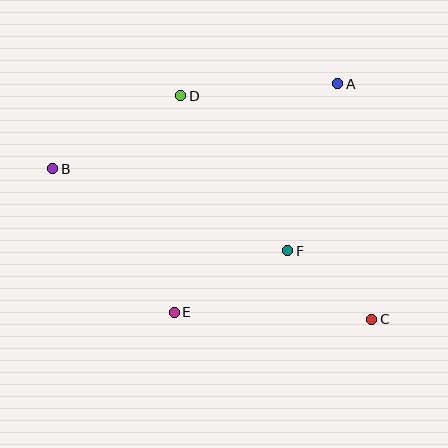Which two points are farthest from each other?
Points B and C are farthest from each other.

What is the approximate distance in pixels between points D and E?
The distance between D and E is approximately 217 pixels.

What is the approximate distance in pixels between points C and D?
The distance between C and D is approximately 294 pixels.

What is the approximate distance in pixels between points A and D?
The distance between A and D is approximately 157 pixels.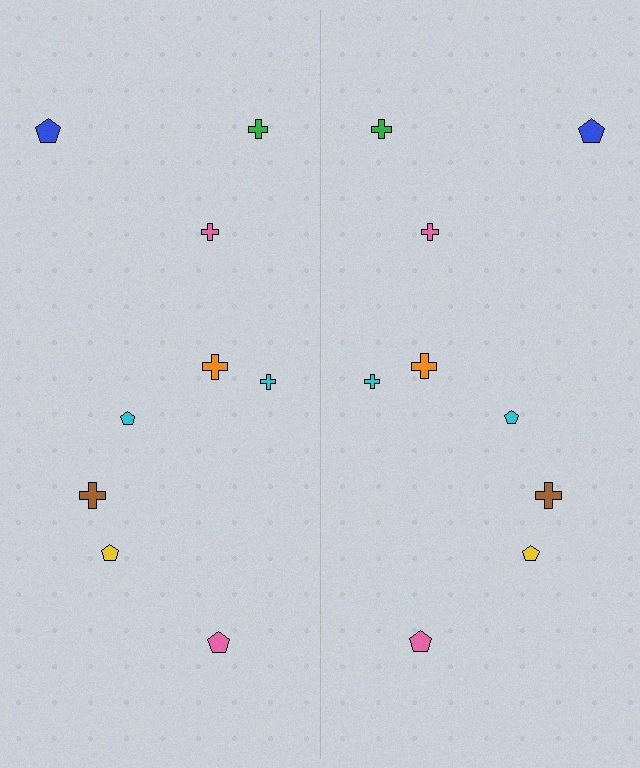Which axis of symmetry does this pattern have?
The pattern has a vertical axis of symmetry running through the center of the image.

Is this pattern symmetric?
Yes, this pattern has bilateral (reflection) symmetry.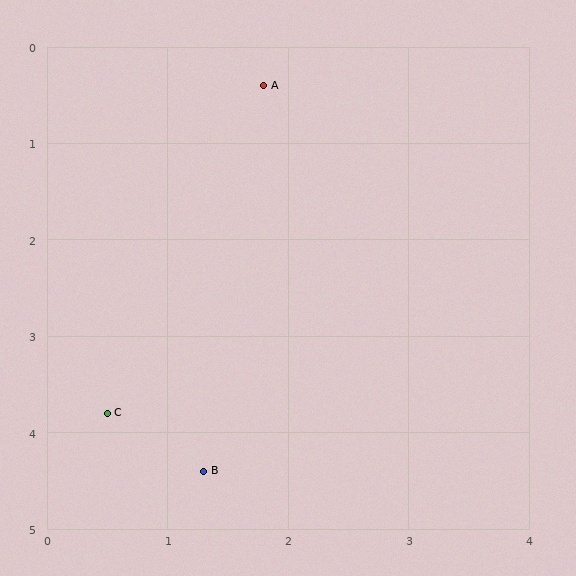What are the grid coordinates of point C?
Point C is at approximately (0.5, 3.8).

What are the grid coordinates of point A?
Point A is at approximately (1.8, 0.4).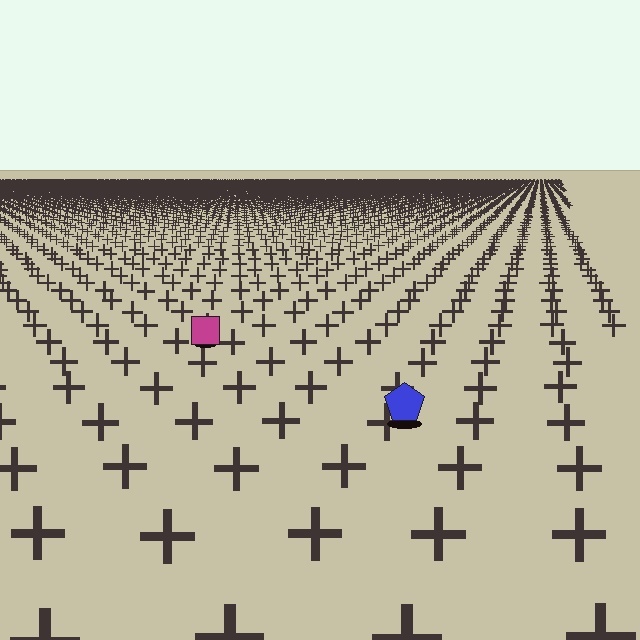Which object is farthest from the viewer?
The magenta square is farthest from the viewer. It appears smaller and the ground texture around it is denser.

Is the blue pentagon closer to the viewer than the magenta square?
Yes. The blue pentagon is closer — you can tell from the texture gradient: the ground texture is coarser near it.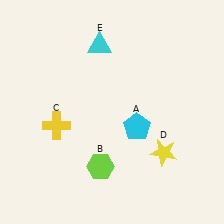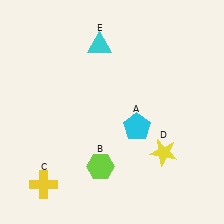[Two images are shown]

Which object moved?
The yellow cross (C) moved down.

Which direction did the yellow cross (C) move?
The yellow cross (C) moved down.